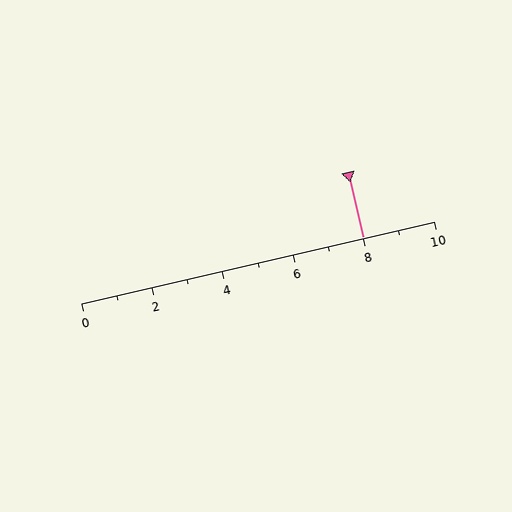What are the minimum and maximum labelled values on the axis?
The axis runs from 0 to 10.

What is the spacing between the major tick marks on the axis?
The major ticks are spaced 2 apart.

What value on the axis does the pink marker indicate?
The marker indicates approximately 8.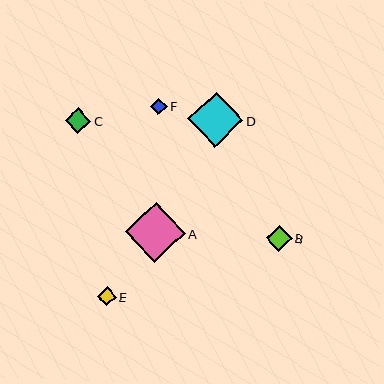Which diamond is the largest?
Diamond A is the largest with a size of approximately 59 pixels.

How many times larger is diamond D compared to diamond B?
Diamond D is approximately 2.1 times the size of diamond B.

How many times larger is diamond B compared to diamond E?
Diamond B is approximately 1.4 times the size of diamond E.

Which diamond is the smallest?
Diamond F is the smallest with a size of approximately 16 pixels.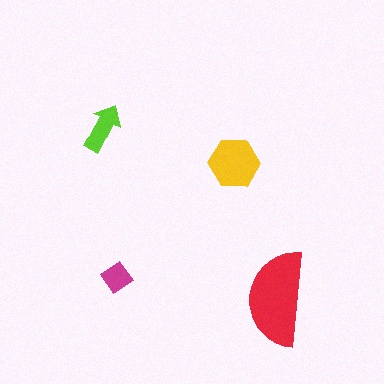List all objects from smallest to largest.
The magenta diamond, the lime arrow, the yellow hexagon, the red semicircle.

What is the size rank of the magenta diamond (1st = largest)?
4th.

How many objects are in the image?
There are 4 objects in the image.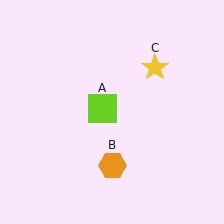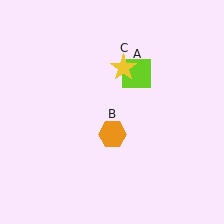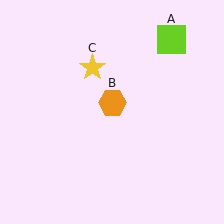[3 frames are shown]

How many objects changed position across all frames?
3 objects changed position: lime square (object A), orange hexagon (object B), yellow star (object C).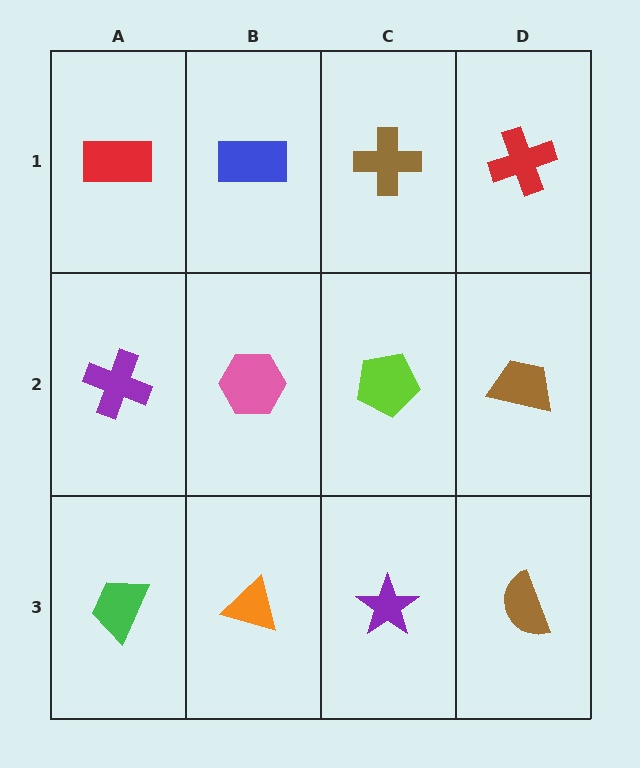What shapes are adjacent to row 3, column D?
A brown trapezoid (row 2, column D), a purple star (row 3, column C).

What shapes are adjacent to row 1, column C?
A lime pentagon (row 2, column C), a blue rectangle (row 1, column B), a red cross (row 1, column D).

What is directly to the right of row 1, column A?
A blue rectangle.